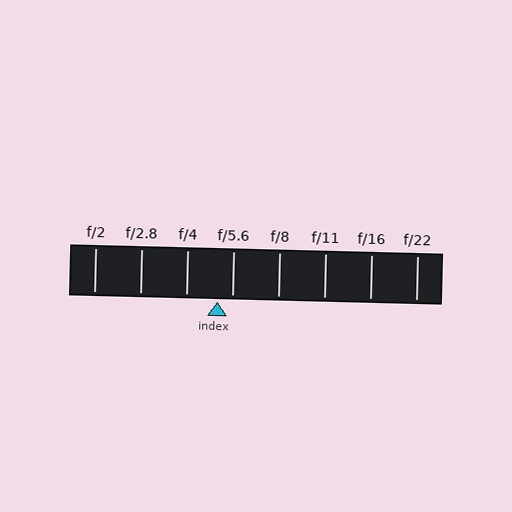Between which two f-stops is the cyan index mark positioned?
The index mark is between f/4 and f/5.6.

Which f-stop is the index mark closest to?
The index mark is closest to f/5.6.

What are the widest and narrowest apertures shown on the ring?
The widest aperture shown is f/2 and the narrowest is f/22.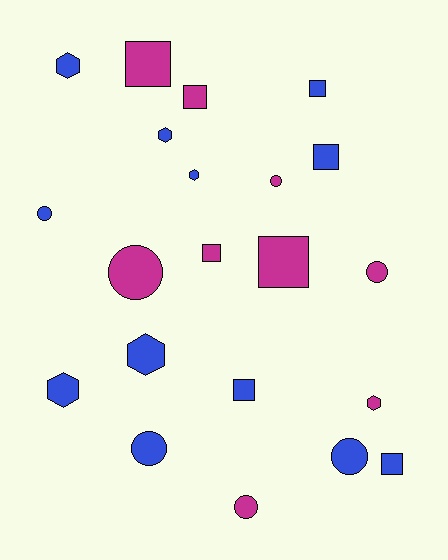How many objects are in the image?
There are 21 objects.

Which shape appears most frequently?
Square, with 8 objects.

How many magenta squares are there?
There are 4 magenta squares.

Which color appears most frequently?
Blue, with 12 objects.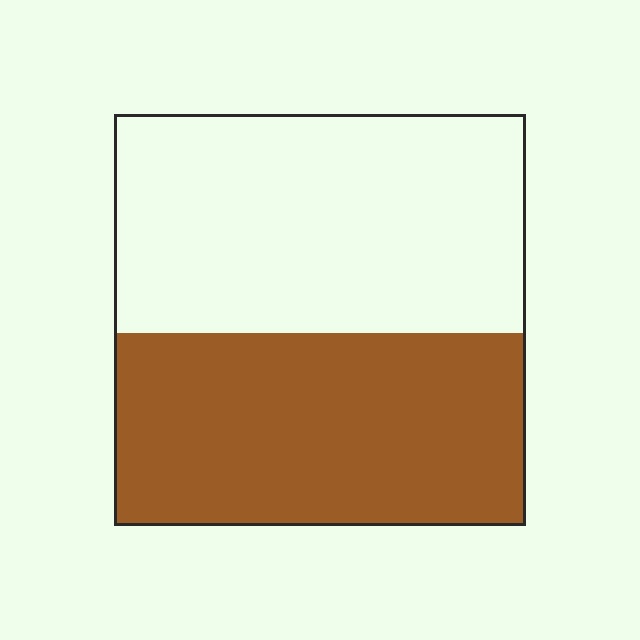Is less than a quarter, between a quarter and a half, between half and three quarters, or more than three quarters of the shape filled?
Between a quarter and a half.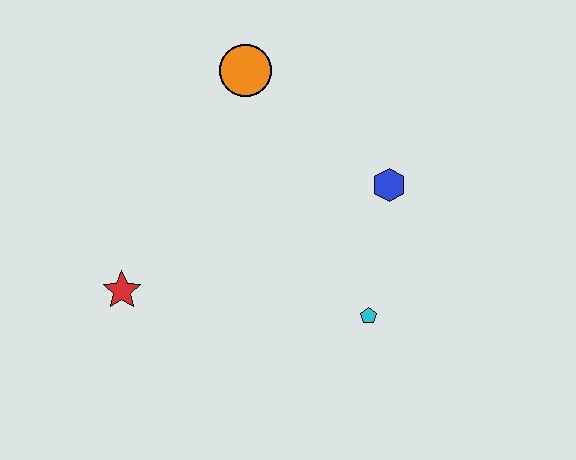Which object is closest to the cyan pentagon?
The blue hexagon is closest to the cyan pentagon.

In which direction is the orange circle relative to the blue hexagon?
The orange circle is to the left of the blue hexagon.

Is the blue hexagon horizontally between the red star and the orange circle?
No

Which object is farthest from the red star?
The blue hexagon is farthest from the red star.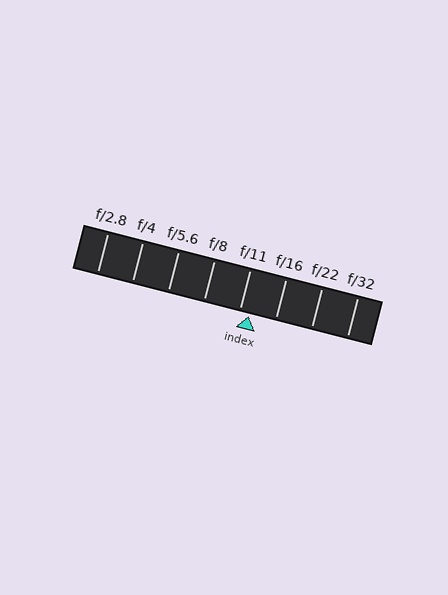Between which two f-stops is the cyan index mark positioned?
The index mark is between f/11 and f/16.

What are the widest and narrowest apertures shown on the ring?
The widest aperture shown is f/2.8 and the narrowest is f/32.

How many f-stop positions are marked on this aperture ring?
There are 8 f-stop positions marked.